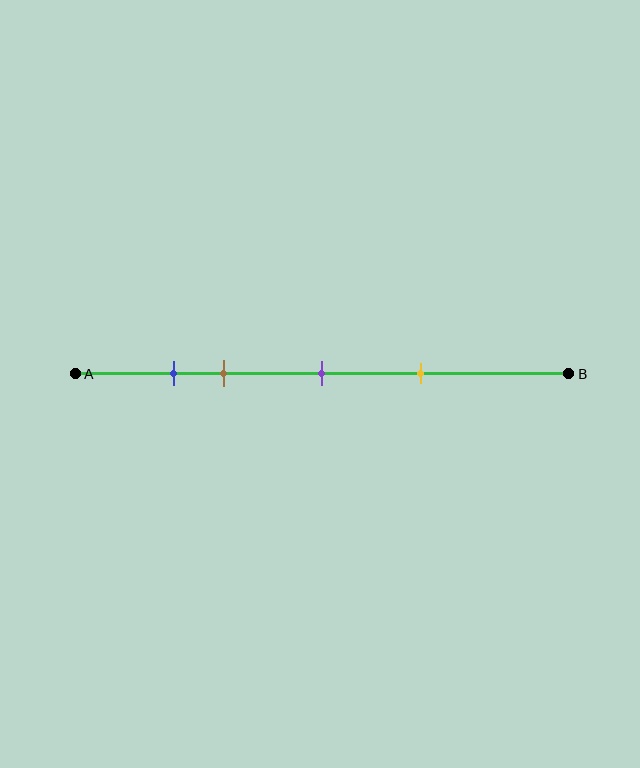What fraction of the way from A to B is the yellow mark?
The yellow mark is approximately 70% (0.7) of the way from A to B.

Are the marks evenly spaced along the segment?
No, the marks are not evenly spaced.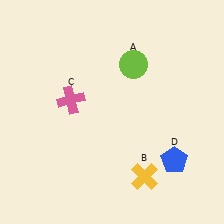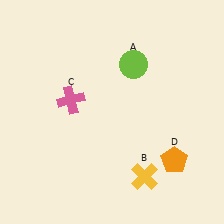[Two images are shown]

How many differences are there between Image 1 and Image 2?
There is 1 difference between the two images.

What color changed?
The pentagon (D) changed from blue in Image 1 to orange in Image 2.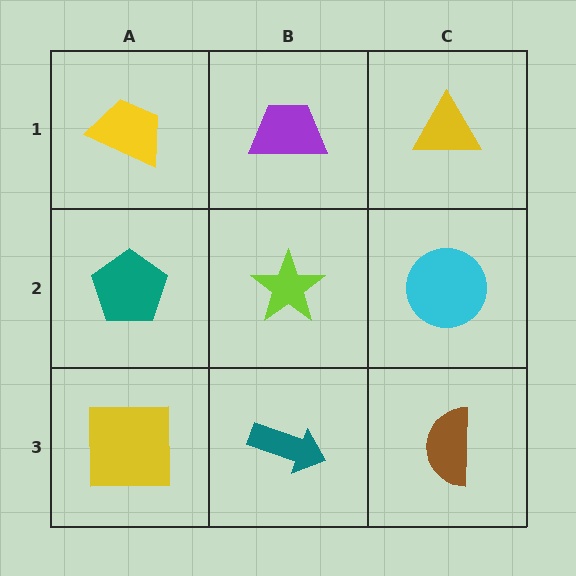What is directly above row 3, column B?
A lime star.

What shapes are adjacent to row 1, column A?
A teal pentagon (row 2, column A), a purple trapezoid (row 1, column B).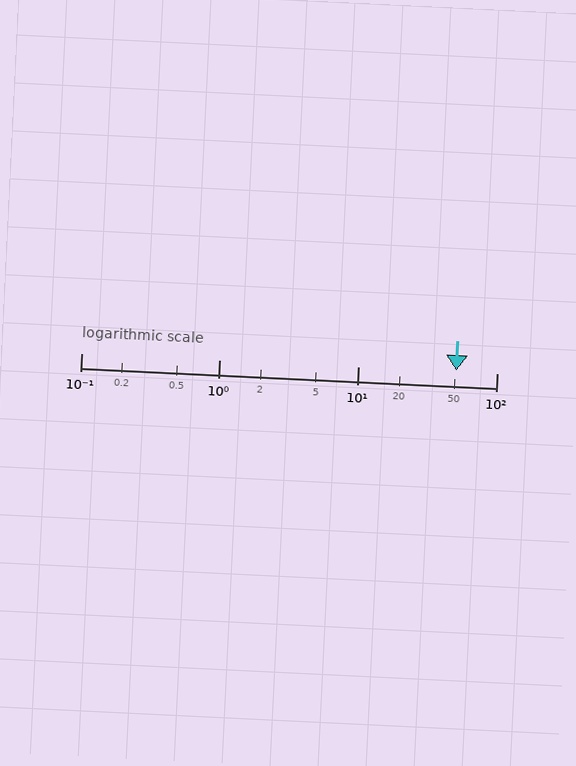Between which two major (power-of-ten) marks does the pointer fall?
The pointer is between 10 and 100.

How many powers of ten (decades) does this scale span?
The scale spans 3 decades, from 0.1 to 100.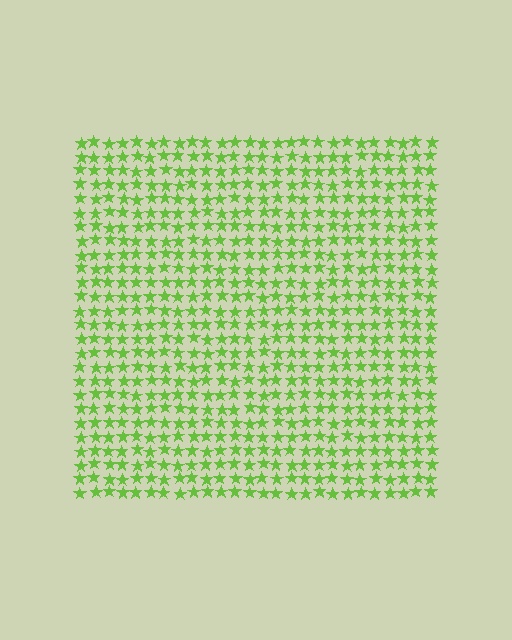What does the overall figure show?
The overall figure shows a square.